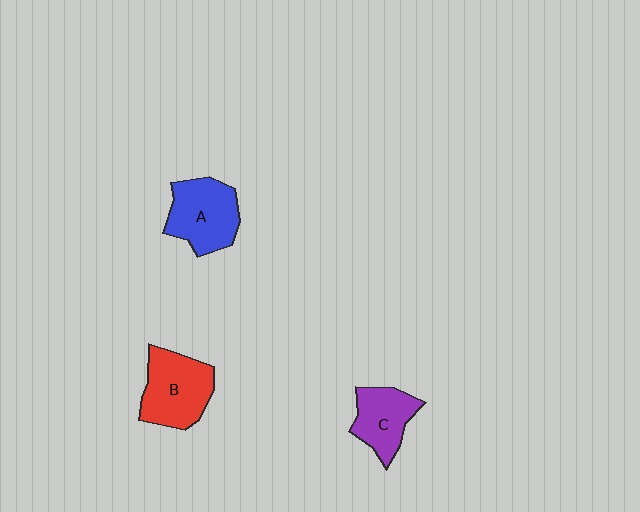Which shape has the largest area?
Shape B (red).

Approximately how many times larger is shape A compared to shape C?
Approximately 1.3 times.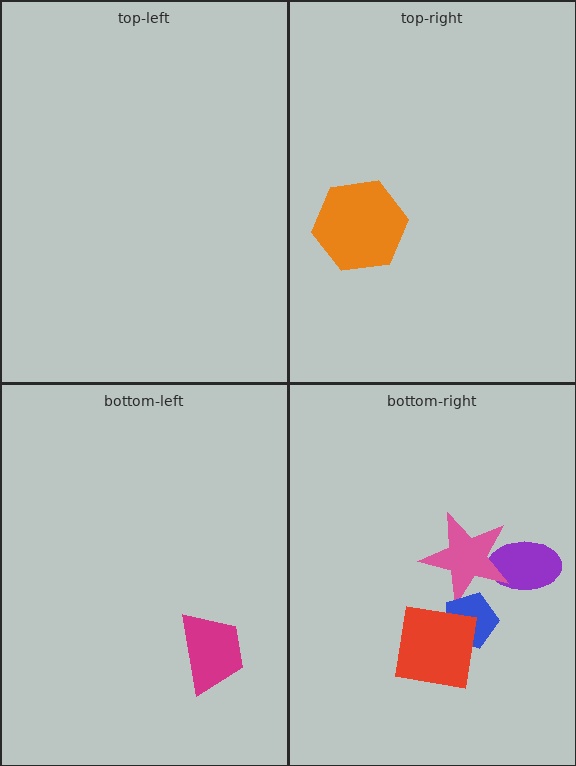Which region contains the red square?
The bottom-right region.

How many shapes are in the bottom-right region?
4.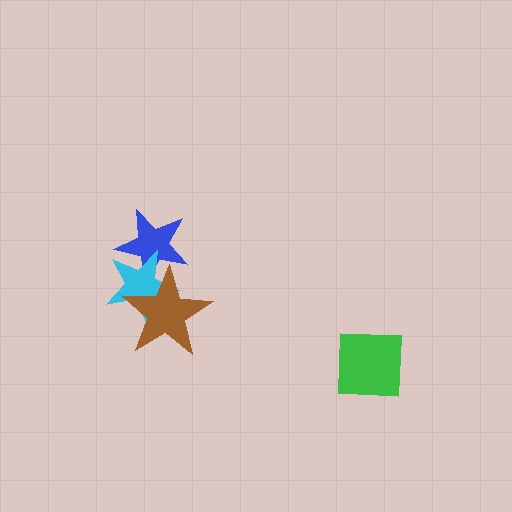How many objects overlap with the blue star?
2 objects overlap with the blue star.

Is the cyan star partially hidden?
Yes, it is partially covered by another shape.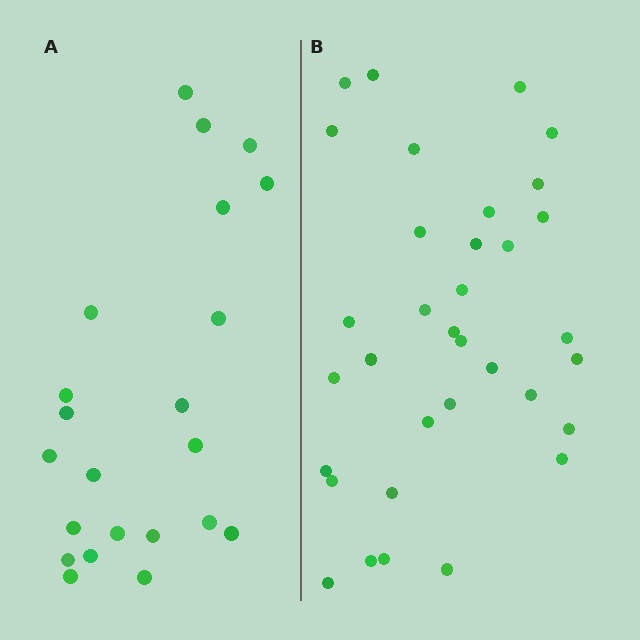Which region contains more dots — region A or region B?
Region B (the right region) has more dots.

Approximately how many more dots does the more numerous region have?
Region B has roughly 12 or so more dots than region A.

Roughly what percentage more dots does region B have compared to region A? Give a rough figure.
About 55% more.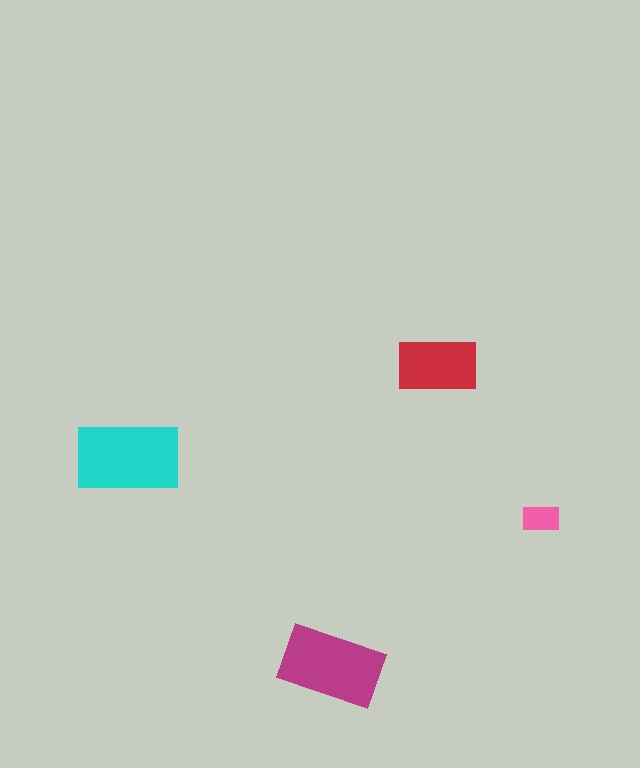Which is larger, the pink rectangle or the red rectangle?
The red one.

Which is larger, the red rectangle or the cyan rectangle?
The cyan one.